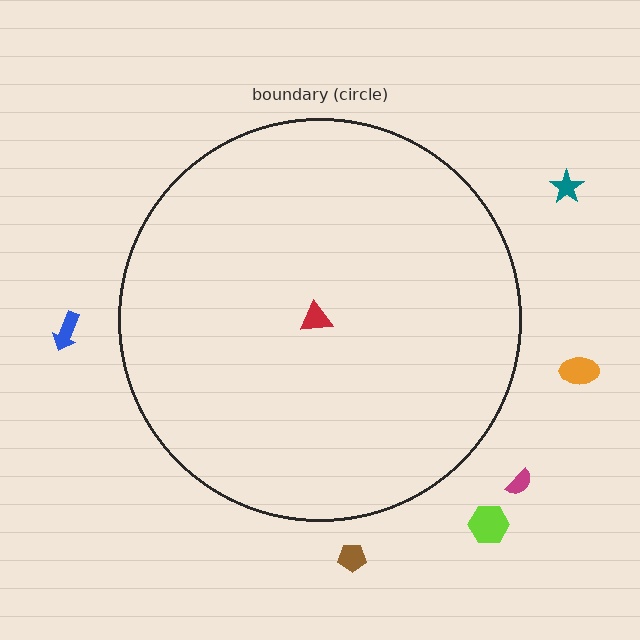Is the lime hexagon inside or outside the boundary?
Outside.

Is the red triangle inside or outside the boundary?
Inside.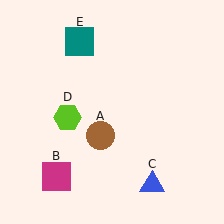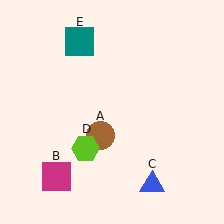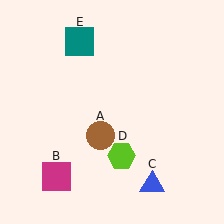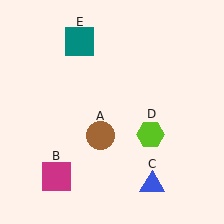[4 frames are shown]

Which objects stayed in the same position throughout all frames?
Brown circle (object A) and magenta square (object B) and blue triangle (object C) and teal square (object E) remained stationary.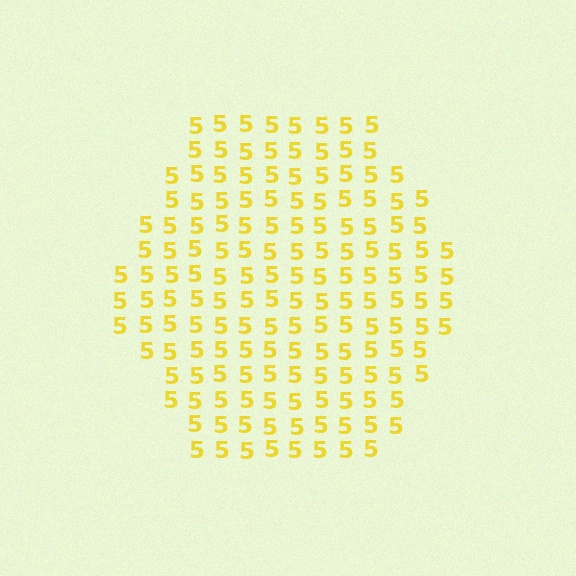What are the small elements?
The small elements are digit 5's.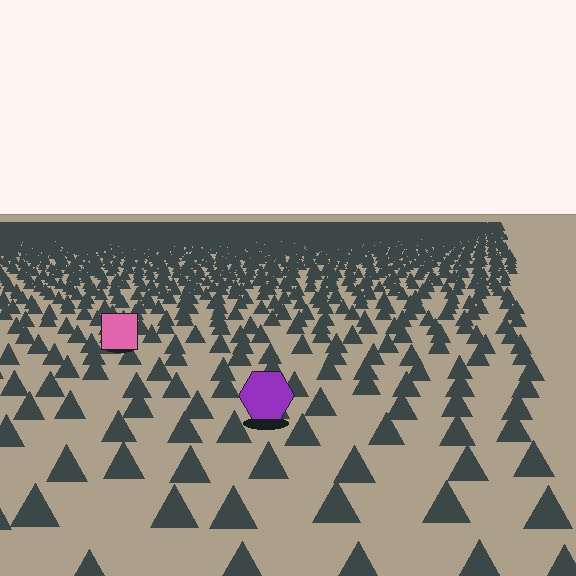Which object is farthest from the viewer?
The pink square is farthest from the viewer. It appears smaller and the ground texture around it is denser.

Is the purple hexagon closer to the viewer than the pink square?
Yes. The purple hexagon is closer — you can tell from the texture gradient: the ground texture is coarser near it.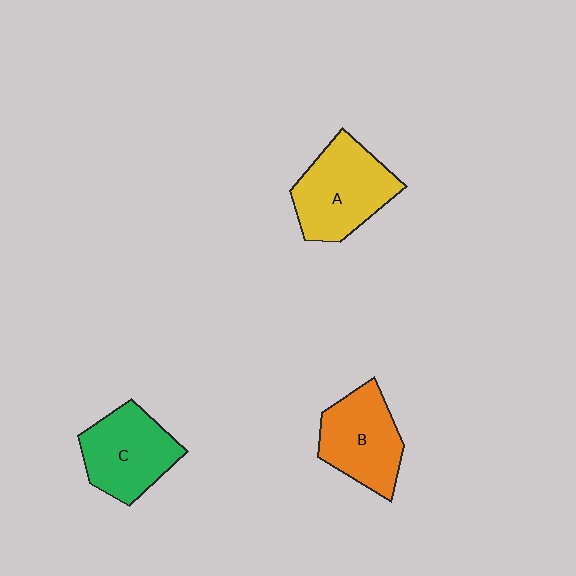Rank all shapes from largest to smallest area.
From largest to smallest: A (yellow), C (green), B (orange).